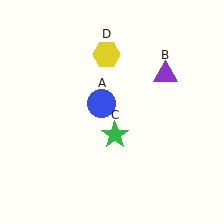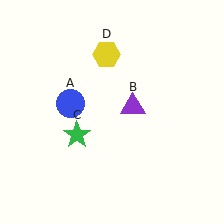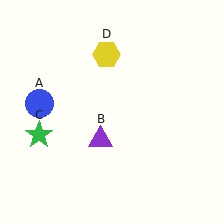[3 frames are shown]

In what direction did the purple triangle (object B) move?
The purple triangle (object B) moved down and to the left.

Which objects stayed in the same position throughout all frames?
Yellow hexagon (object D) remained stationary.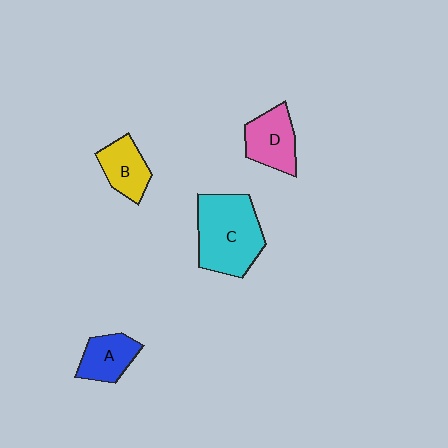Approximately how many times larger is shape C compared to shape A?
Approximately 2.1 times.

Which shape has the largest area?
Shape C (cyan).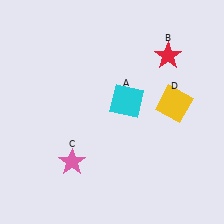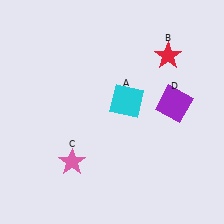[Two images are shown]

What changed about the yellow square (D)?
In Image 1, D is yellow. In Image 2, it changed to purple.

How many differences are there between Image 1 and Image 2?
There is 1 difference between the two images.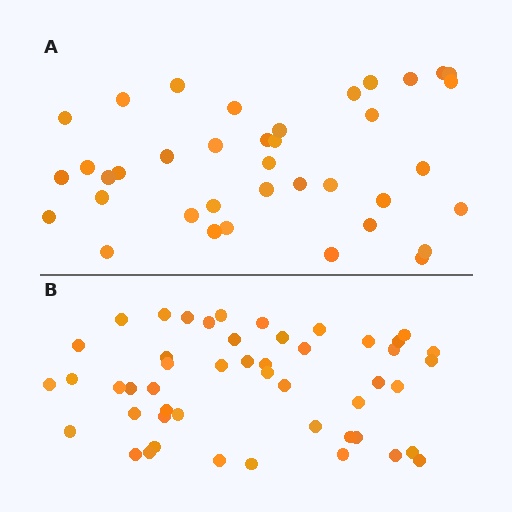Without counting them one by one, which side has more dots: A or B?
Region B (the bottom region) has more dots.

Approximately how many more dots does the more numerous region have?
Region B has roughly 12 or so more dots than region A.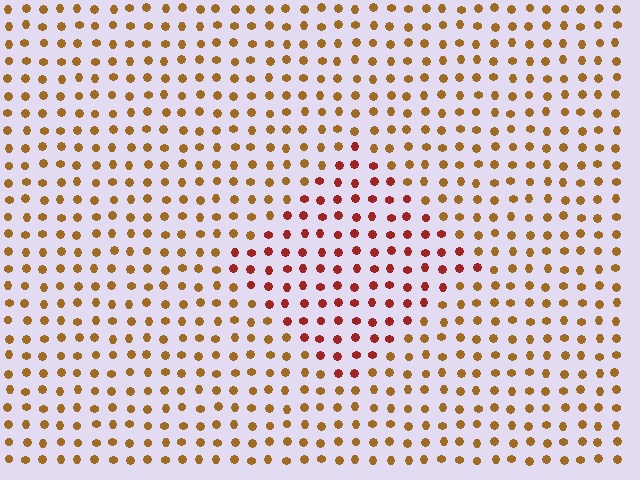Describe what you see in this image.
The image is filled with small brown elements in a uniform arrangement. A diamond-shaped region is visible where the elements are tinted to a slightly different hue, forming a subtle color boundary.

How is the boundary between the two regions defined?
The boundary is defined purely by a slight shift in hue (about 35 degrees). Spacing, size, and orientation are identical on both sides.